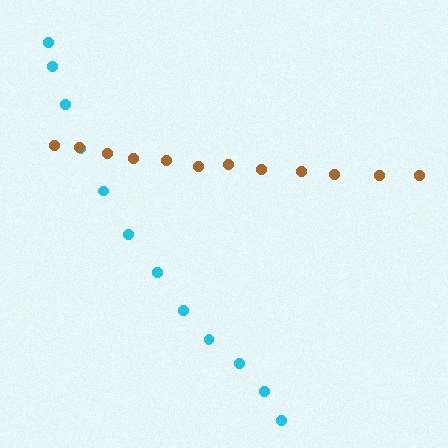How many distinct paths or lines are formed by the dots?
There are 2 distinct paths.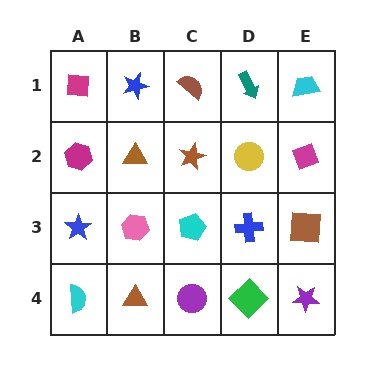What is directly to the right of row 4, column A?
A brown triangle.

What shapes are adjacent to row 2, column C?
A brown semicircle (row 1, column C), a cyan pentagon (row 3, column C), a brown triangle (row 2, column B), a yellow circle (row 2, column D).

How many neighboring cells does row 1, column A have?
2.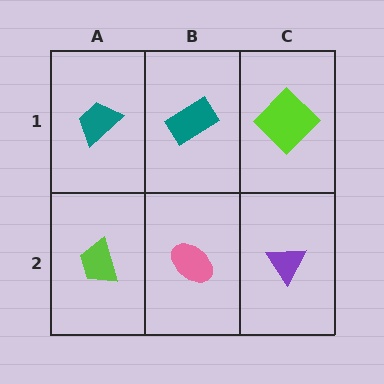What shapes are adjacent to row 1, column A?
A lime trapezoid (row 2, column A), a teal rectangle (row 1, column B).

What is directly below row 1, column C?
A purple triangle.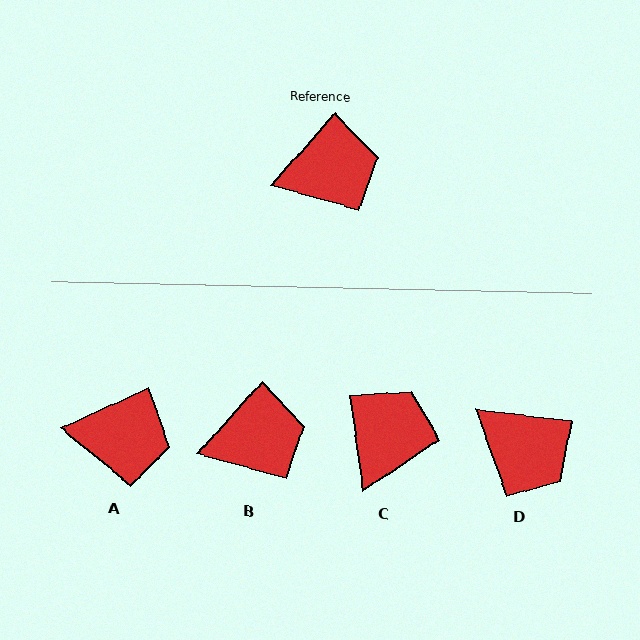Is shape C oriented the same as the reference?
No, it is off by about 50 degrees.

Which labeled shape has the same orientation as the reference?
B.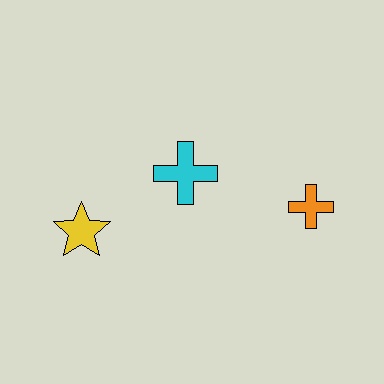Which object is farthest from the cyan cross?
The orange cross is farthest from the cyan cross.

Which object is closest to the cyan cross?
The yellow star is closest to the cyan cross.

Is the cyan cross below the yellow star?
No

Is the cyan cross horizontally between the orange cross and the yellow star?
Yes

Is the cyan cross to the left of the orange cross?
Yes